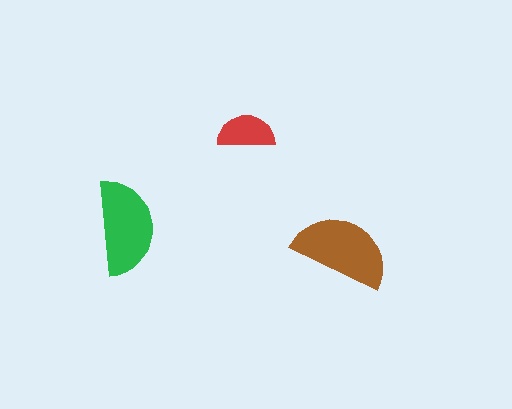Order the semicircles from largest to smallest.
the brown one, the green one, the red one.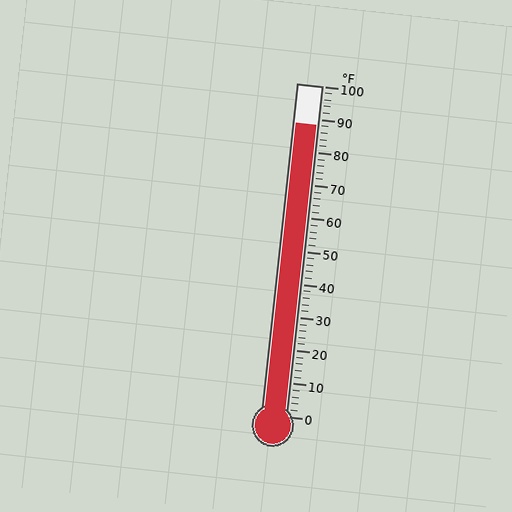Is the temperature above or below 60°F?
The temperature is above 60°F.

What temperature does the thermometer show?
The thermometer shows approximately 88°F.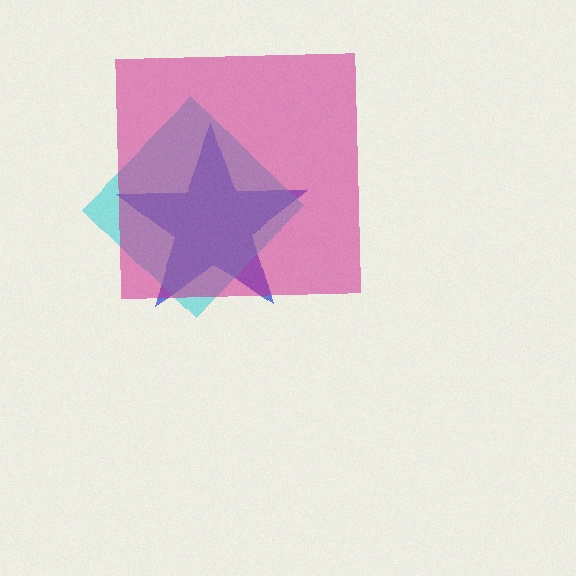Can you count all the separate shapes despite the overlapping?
Yes, there are 3 separate shapes.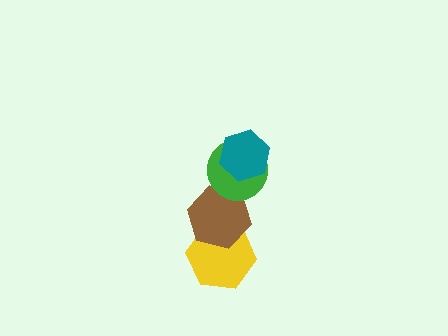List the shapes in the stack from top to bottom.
From top to bottom: the teal hexagon, the green circle, the brown hexagon, the yellow hexagon.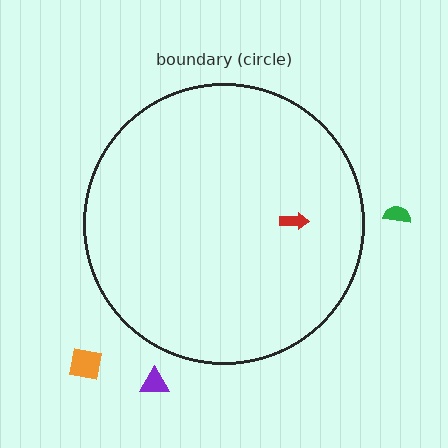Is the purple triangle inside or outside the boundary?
Outside.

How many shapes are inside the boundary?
1 inside, 3 outside.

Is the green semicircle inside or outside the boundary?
Outside.